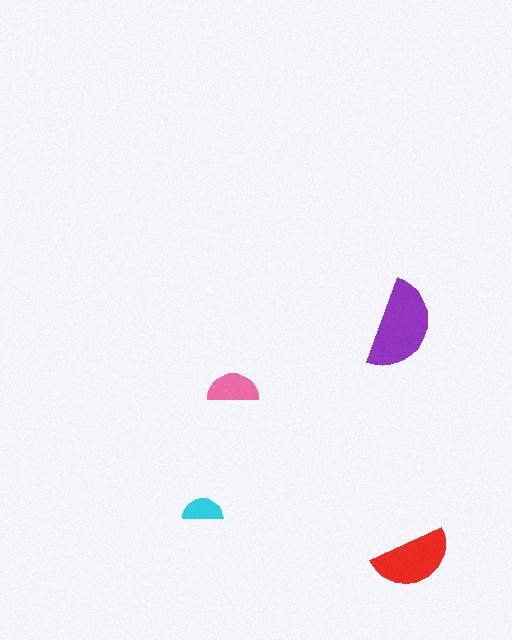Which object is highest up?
The purple semicircle is topmost.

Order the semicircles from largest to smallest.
the purple one, the red one, the pink one, the cyan one.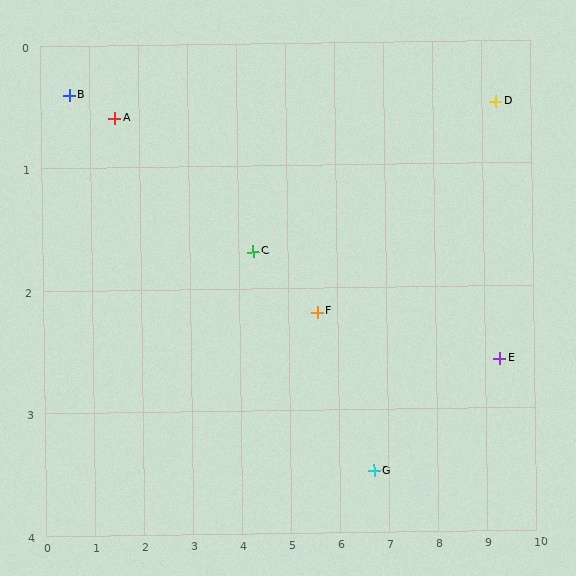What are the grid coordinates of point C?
Point C is at approximately (4.3, 1.7).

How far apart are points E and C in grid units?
Points E and C are about 5.1 grid units apart.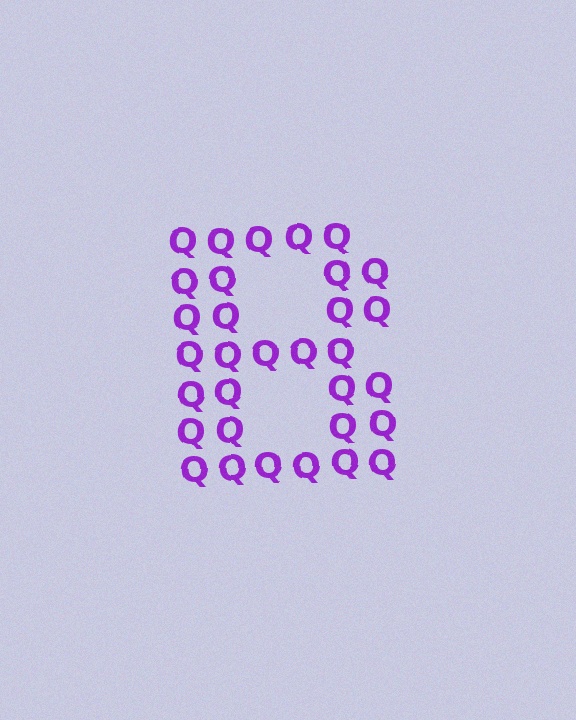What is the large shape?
The large shape is the letter B.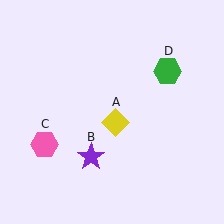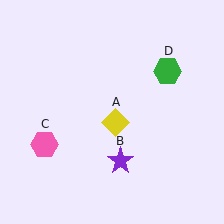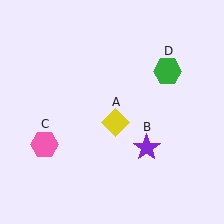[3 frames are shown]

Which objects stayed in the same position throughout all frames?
Yellow diamond (object A) and pink hexagon (object C) and green hexagon (object D) remained stationary.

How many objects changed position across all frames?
1 object changed position: purple star (object B).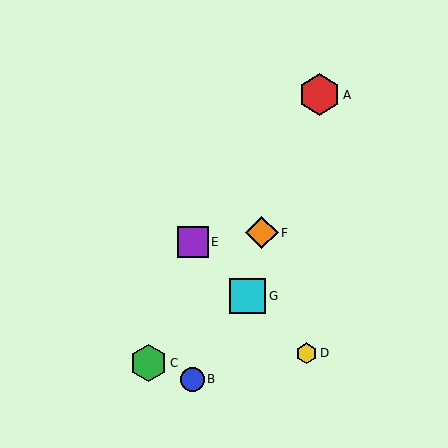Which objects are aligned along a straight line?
Objects D, E, G are aligned along a straight line.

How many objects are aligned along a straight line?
3 objects (D, E, G) are aligned along a straight line.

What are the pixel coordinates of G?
Object G is at (248, 296).